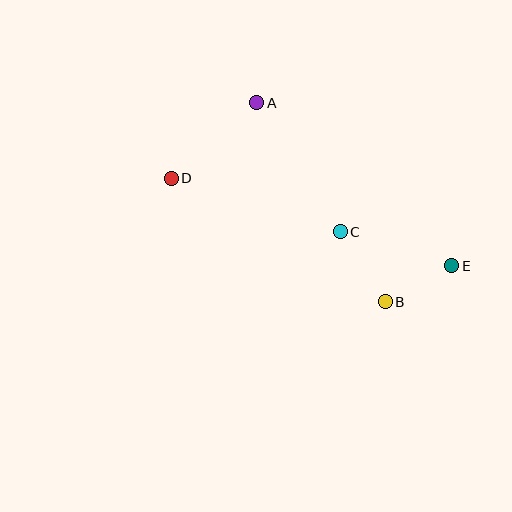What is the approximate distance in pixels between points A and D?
The distance between A and D is approximately 114 pixels.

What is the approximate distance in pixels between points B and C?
The distance between B and C is approximately 84 pixels.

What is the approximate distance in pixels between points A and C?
The distance between A and C is approximately 153 pixels.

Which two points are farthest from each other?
Points D and E are farthest from each other.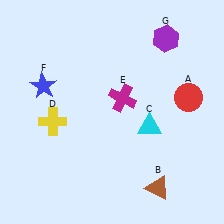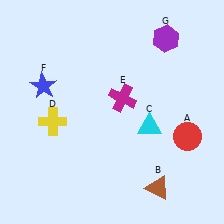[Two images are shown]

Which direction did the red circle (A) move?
The red circle (A) moved down.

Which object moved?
The red circle (A) moved down.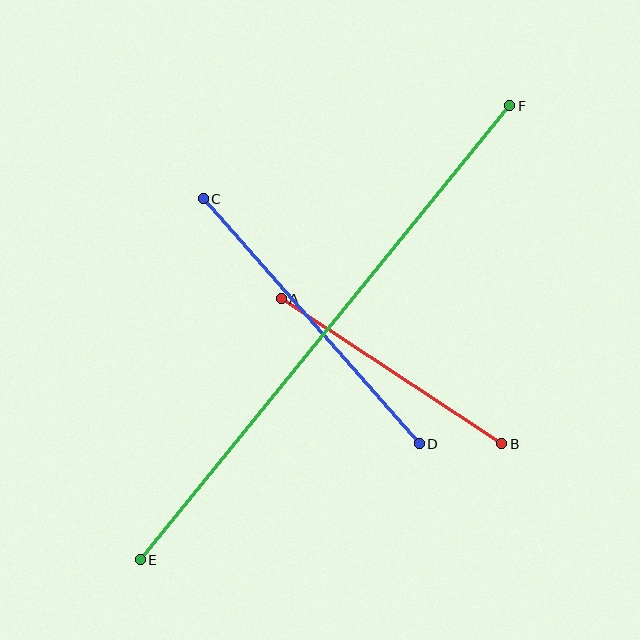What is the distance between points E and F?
The distance is approximately 585 pixels.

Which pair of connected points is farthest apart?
Points E and F are farthest apart.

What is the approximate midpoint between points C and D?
The midpoint is at approximately (311, 321) pixels.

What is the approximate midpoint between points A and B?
The midpoint is at approximately (392, 371) pixels.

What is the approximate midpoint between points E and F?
The midpoint is at approximately (325, 333) pixels.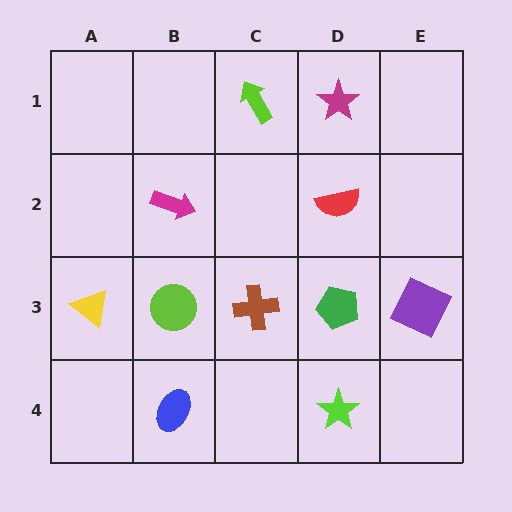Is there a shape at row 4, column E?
No, that cell is empty.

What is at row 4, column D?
A lime star.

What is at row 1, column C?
A lime arrow.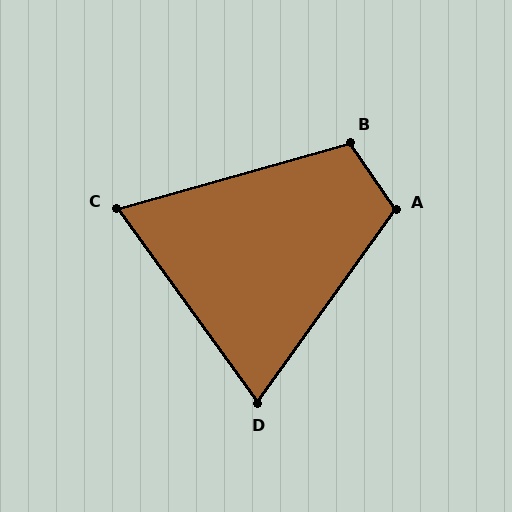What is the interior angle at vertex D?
Approximately 72 degrees (acute).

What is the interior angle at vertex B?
Approximately 108 degrees (obtuse).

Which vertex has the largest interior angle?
A, at approximately 110 degrees.